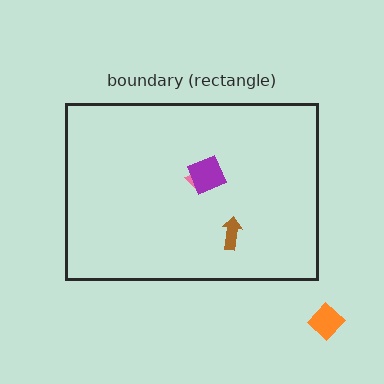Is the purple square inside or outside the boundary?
Inside.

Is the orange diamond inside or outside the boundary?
Outside.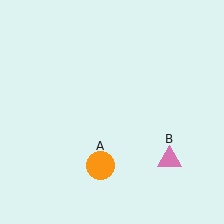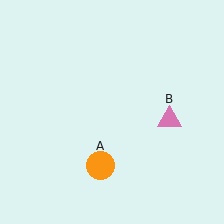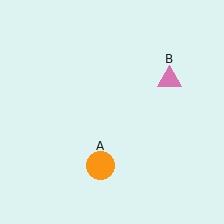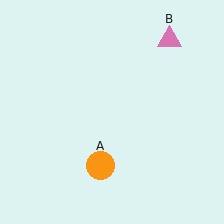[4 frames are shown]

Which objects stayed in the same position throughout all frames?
Orange circle (object A) remained stationary.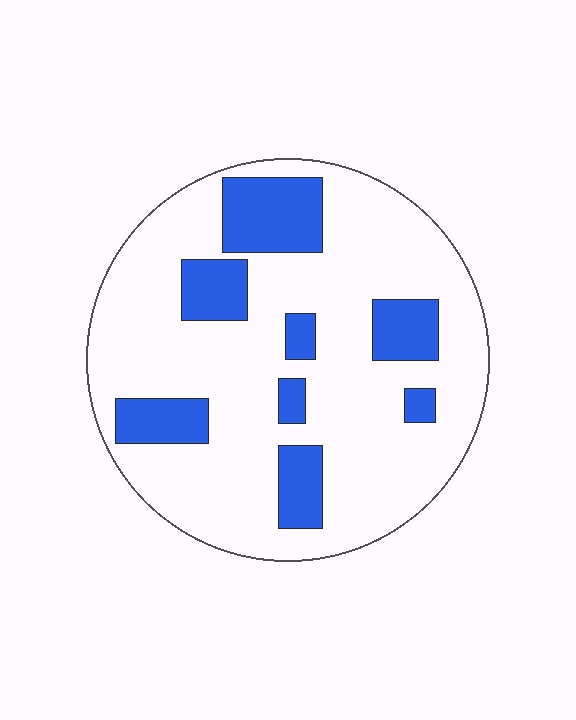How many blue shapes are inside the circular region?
8.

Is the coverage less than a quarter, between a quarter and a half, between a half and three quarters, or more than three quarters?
Less than a quarter.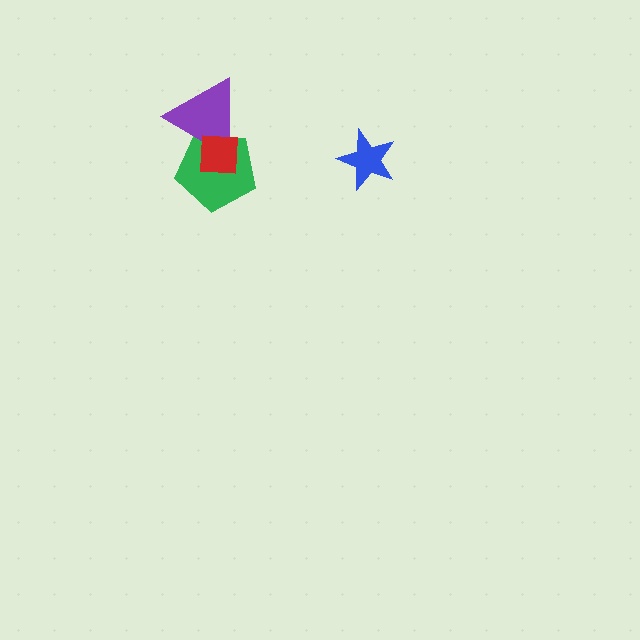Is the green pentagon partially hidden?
Yes, it is partially covered by another shape.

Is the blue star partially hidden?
No, no other shape covers it.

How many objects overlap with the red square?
2 objects overlap with the red square.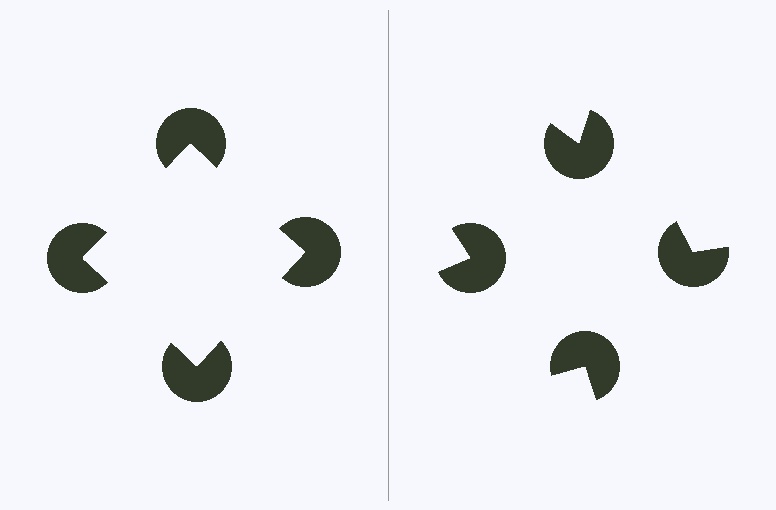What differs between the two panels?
The pac-man discs are positioned identically on both sides; only the wedge orientations differ. On the left they align to a square; on the right they are misaligned.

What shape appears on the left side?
An illusory square.